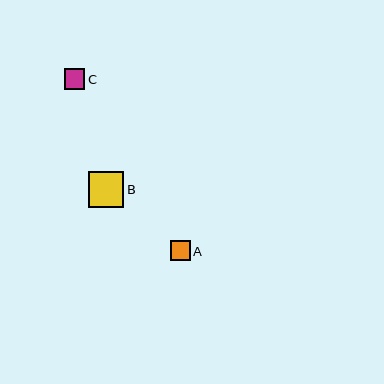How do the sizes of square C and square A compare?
Square C and square A are approximately the same size.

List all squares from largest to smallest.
From largest to smallest: B, C, A.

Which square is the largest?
Square B is the largest with a size of approximately 35 pixels.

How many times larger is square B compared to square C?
Square B is approximately 1.7 times the size of square C.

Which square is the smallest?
Square A is the smallest with a size of approximately 20 pixels.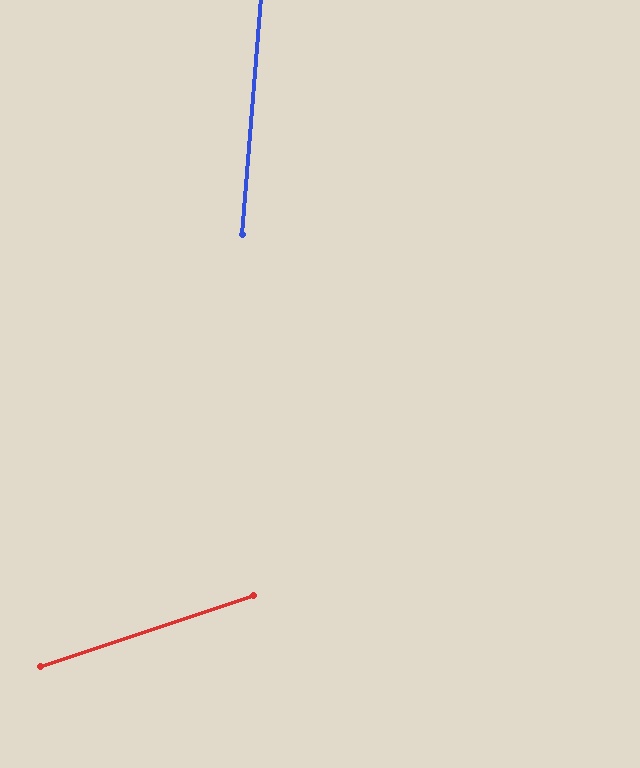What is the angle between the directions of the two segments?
Approximately 67 degrees.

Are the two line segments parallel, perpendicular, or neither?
Neither parallel nor perpendicular — they differ by about 67°.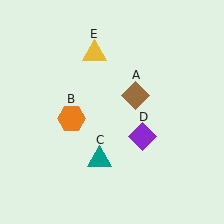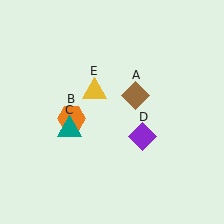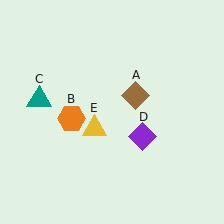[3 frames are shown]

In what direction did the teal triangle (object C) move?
The teal triangle (object C) moved up and to the left.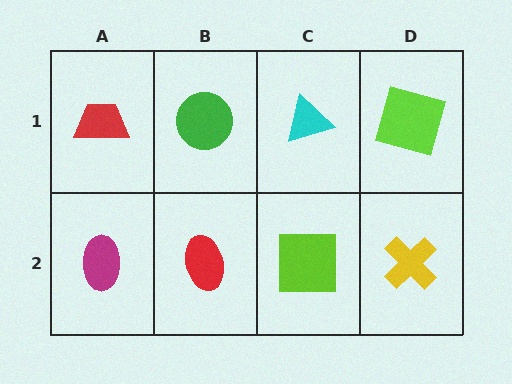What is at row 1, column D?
A lime square.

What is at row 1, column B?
A green circle.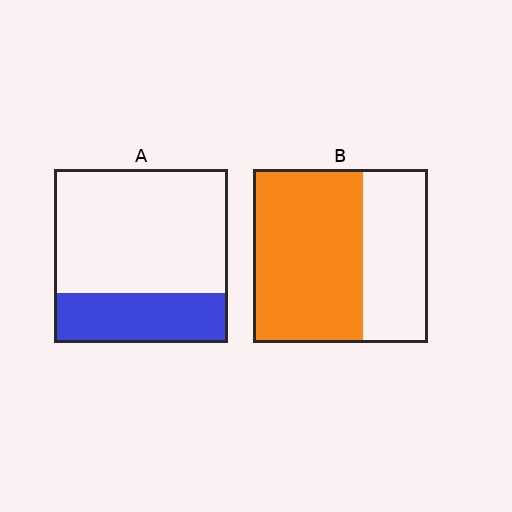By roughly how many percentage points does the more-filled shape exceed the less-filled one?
By roughly 35 percentage points (B over A).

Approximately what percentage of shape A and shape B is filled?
A is approximately 30% and B is approximately 65%.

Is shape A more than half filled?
No.